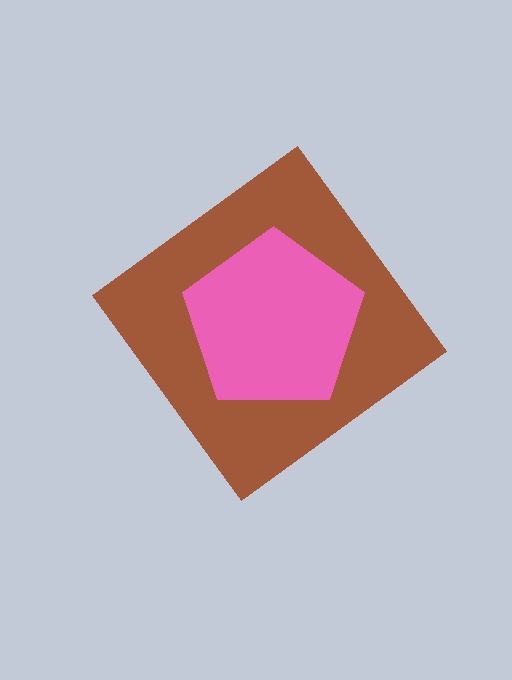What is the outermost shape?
The brown diamond.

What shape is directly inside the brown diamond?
The pink pentagon.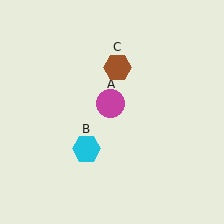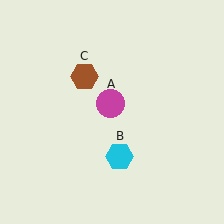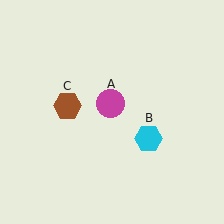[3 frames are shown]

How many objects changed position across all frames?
2 objects changed position: cyan hexagon (object B), brown hexagon (object C).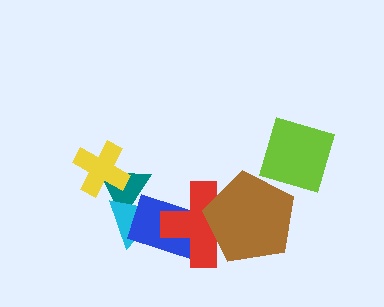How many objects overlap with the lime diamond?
1 object overlaps with the lime diamond.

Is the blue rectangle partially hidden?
Yes, it is partially covered by another shape.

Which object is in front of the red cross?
The brown pentagon is in front of the red cross.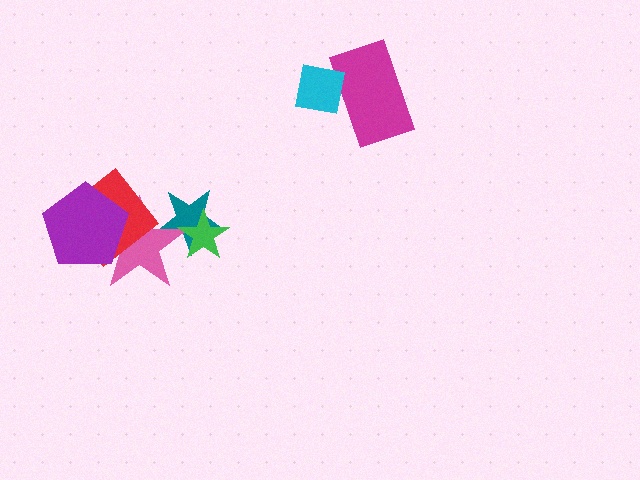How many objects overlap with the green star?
2 objects overlap with the green star.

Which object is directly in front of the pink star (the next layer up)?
The red diamond is directly in front of the pink star.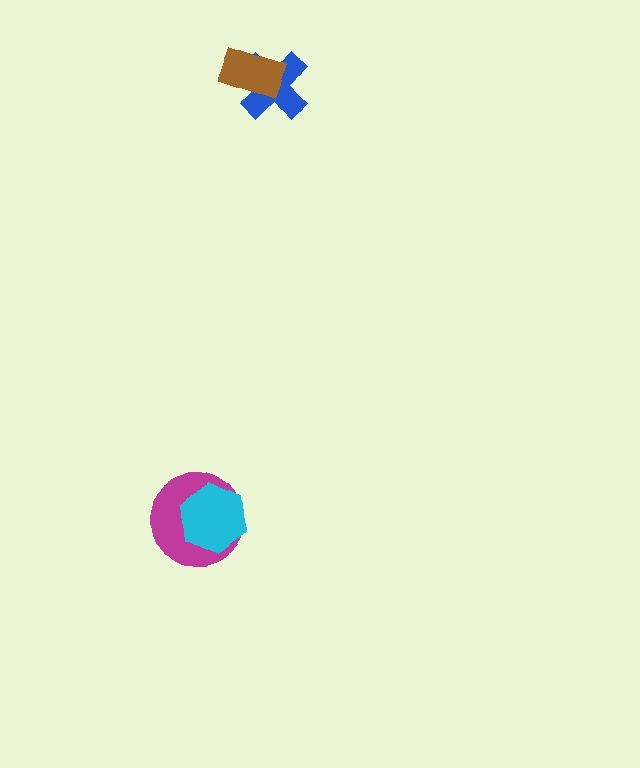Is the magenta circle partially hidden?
Yes, it is partially covered by another shape.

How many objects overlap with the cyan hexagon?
1 object overlaps with the cyan hexagon.